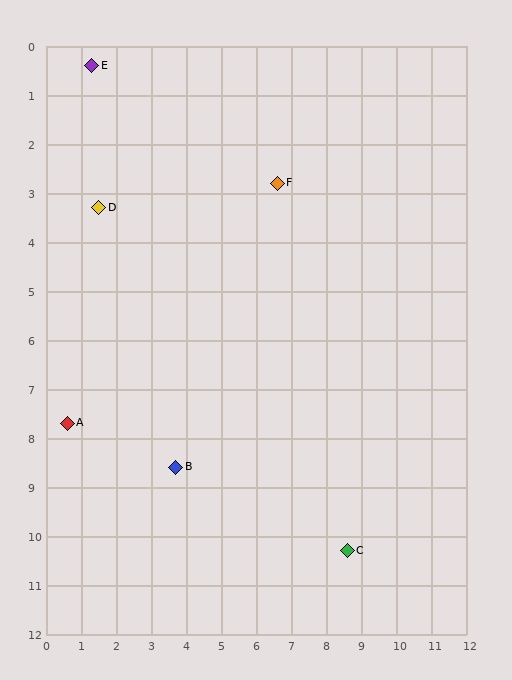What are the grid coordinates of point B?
Point B is at approximately (3.7, 8.6).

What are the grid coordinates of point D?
Point D is at approximately (1.5, 3.3).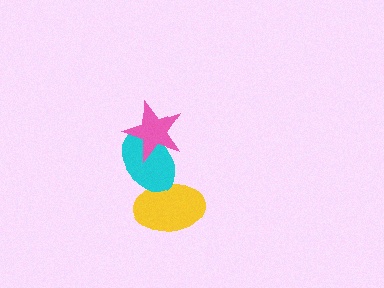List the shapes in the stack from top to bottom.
From top to bottom: the pink star, the cyan ellipse, the yellow ellipse.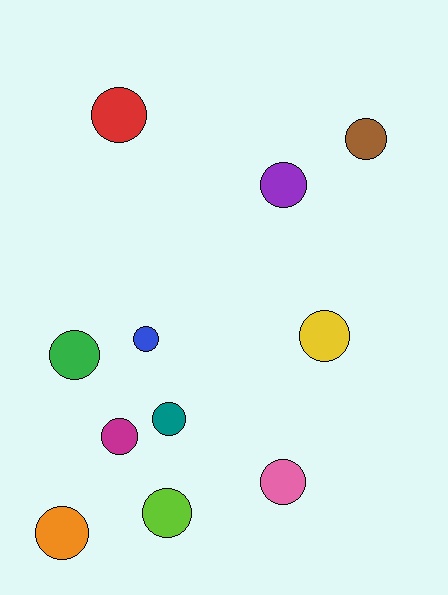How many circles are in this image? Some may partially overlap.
There are 11 circles.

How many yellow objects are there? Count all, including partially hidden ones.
There is 1 yellow object.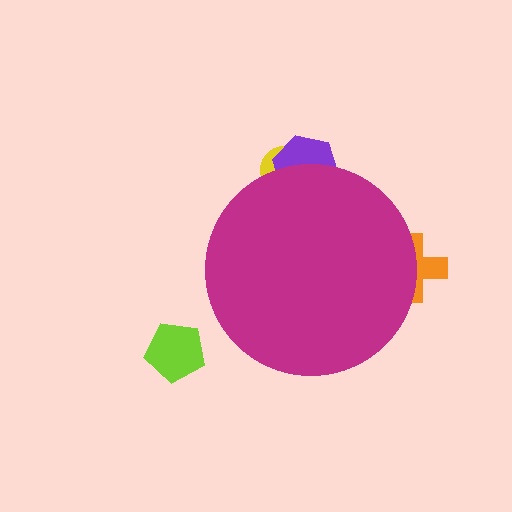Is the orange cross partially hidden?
Yes, the orange cross is partially hidden behind the magenta circle.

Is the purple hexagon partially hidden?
Yes, the purple hexagon is partially hidden behind the magenta circle.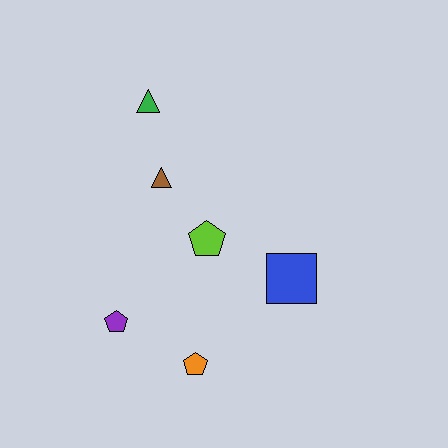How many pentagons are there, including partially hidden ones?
There are 3 pentagons.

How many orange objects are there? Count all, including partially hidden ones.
There is 1 orange object.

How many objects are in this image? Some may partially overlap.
There are 6 objects.